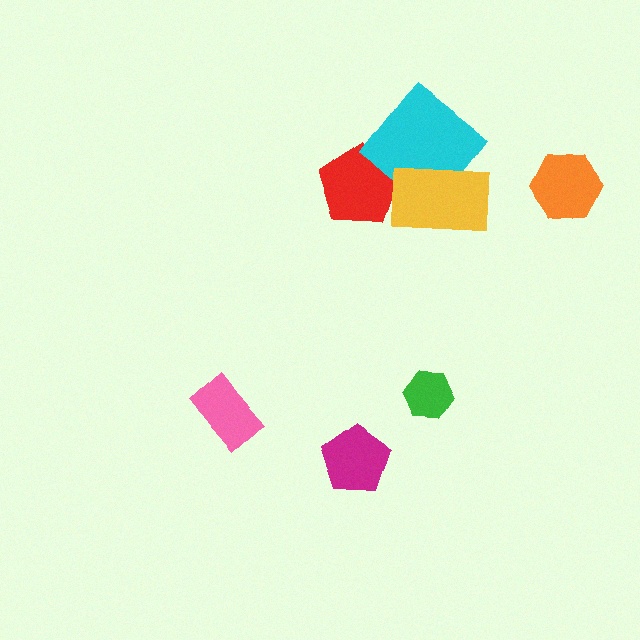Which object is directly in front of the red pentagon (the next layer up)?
The cyan diamond is directly in front of the red pentagon.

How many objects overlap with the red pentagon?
2 objects overlap with the red pentagon.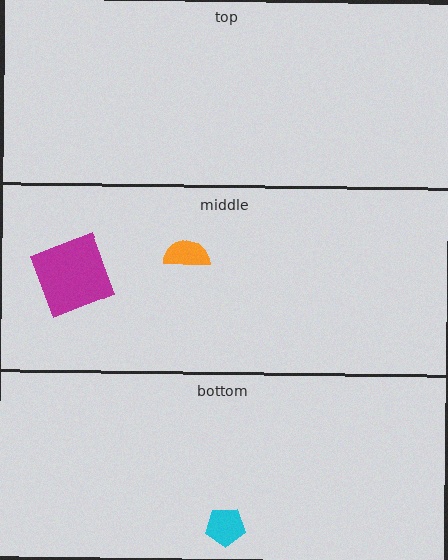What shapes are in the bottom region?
The cyan pentagon.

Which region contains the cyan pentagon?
The bottom region.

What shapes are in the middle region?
The magenta square, the orange semicircle.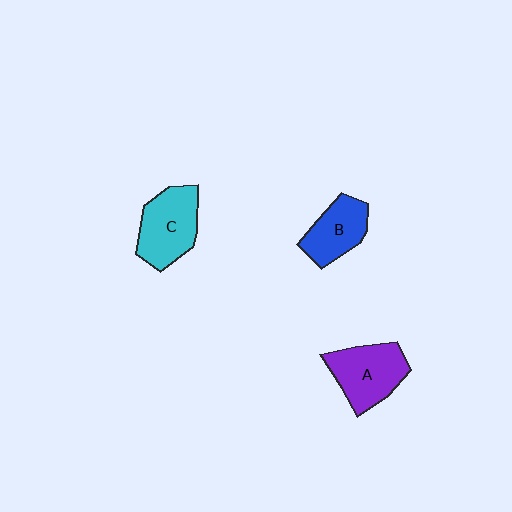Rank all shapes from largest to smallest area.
From largest to smallest: C (cyan), A (purple), B (blue).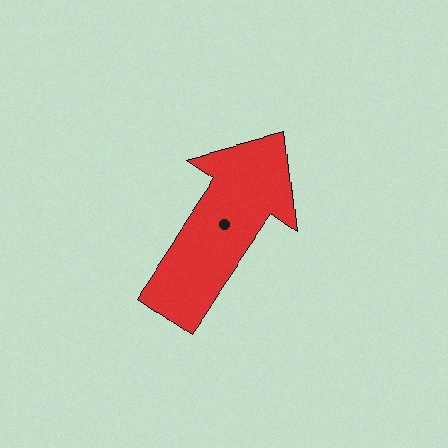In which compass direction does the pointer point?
Northeast.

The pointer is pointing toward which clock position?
Roughly 1 o'clock.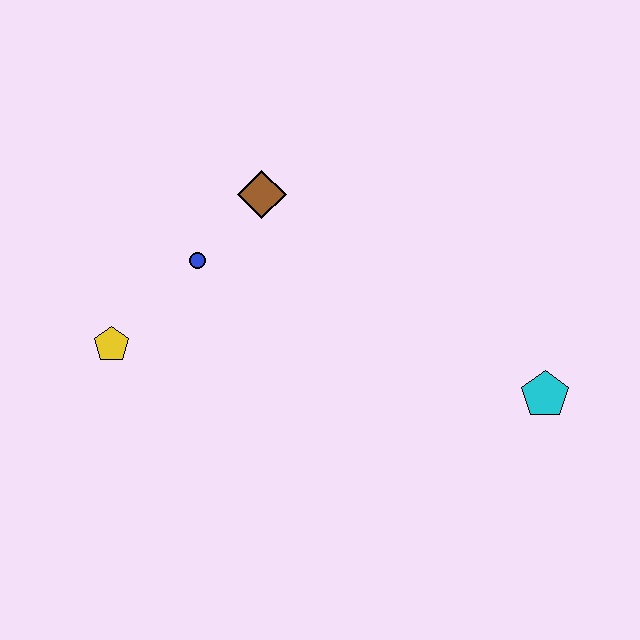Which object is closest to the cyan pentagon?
The brown diamond is closest to the cyan pentagon.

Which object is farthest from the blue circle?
The cyan pentagon is farthest from the blue circle.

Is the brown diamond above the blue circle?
Yes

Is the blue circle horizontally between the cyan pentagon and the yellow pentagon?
Yes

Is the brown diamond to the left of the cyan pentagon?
Yes